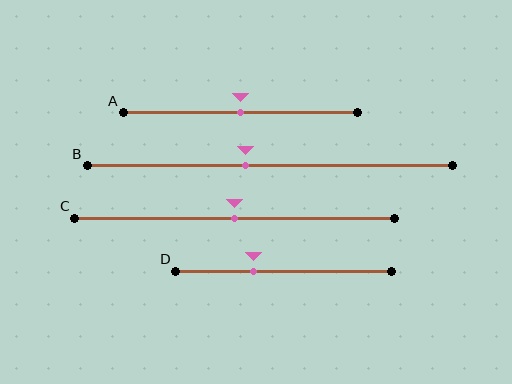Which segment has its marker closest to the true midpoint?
Segment A has its marker closest to the true midpoint.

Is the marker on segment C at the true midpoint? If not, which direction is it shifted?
Yes, the marker on segment C is at the true midpoint.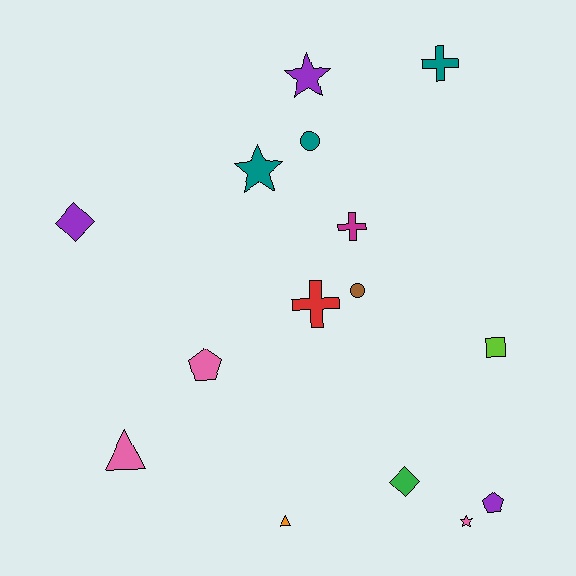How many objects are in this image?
There are 15 objects.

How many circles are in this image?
There are 2 circles.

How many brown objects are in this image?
There is 1 brown object.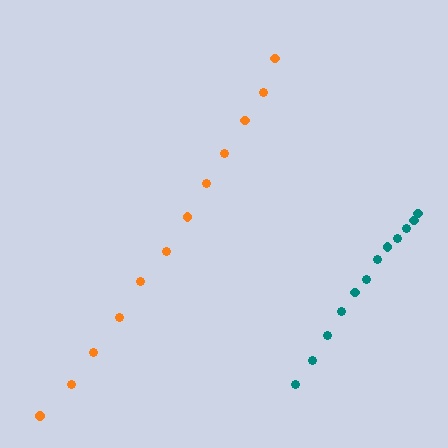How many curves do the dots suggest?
There are 2 distinct paths.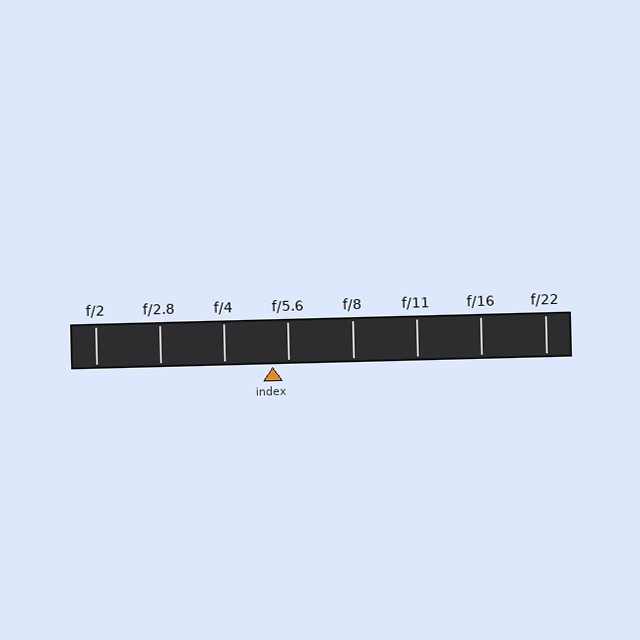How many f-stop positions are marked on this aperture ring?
There are 8 f-stop positions marked.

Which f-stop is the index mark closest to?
The index mark is closest to f/5.6.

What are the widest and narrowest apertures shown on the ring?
The widest aperture shown is f/2 and the narrowest is f/22.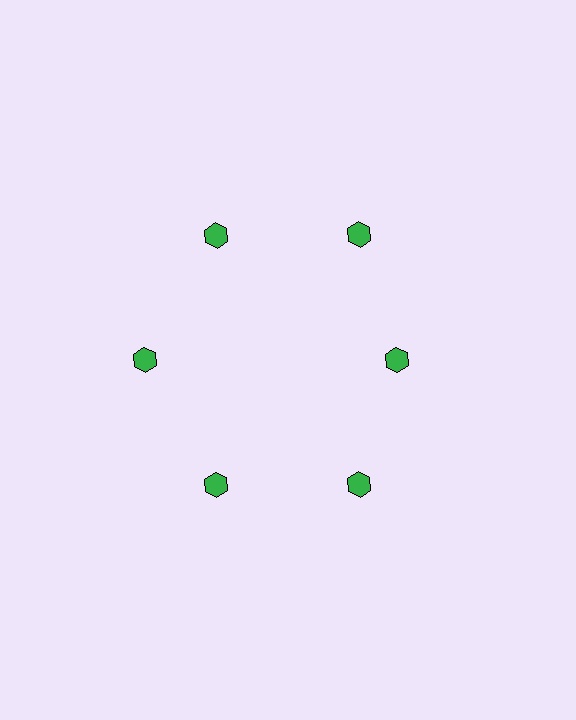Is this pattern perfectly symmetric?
No. The 6 green hexagons are arranged in a ring, but one element near the 3 o'clock position is pulled inward toward the center, breaking the 6-fold rotational symmetry.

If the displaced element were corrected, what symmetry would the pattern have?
It would have 6-fold rotational symmetry — the pattern would map onto itself every 60 degrees.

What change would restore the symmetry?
The symmetry would be restored by moving it outward, back onto the ring so that all 6 hexagons sit at equal angles and equal distance from the center.